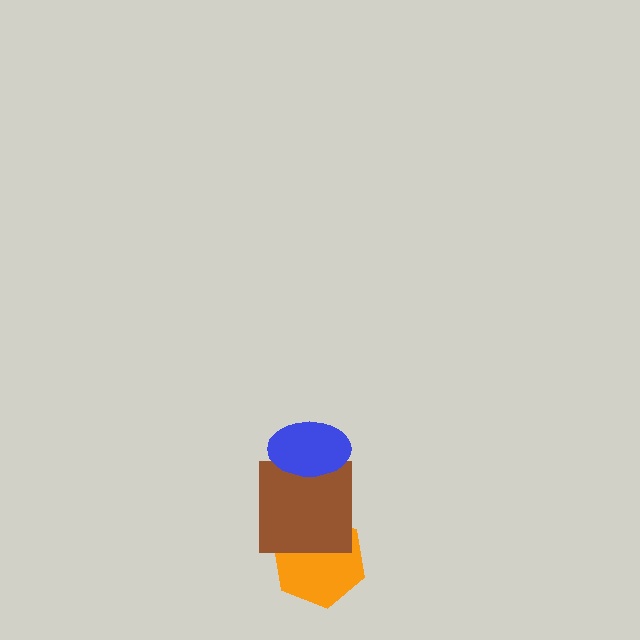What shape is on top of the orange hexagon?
The brown square is on top of the orange hexagon.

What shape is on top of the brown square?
The blue ellipse is on top of the brown square.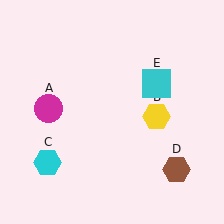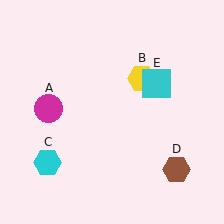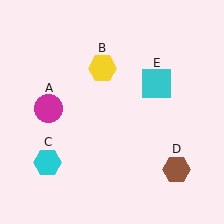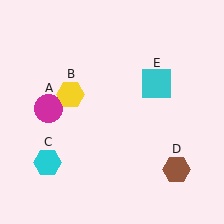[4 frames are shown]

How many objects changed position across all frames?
1 object changed position: yellow hexagon (object B).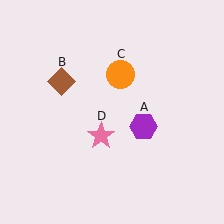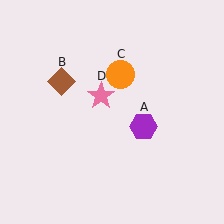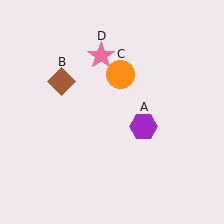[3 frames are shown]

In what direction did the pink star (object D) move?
The pink star (object D) moved up.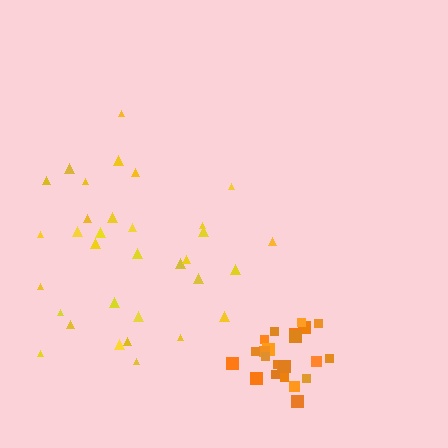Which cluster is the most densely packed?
Orange.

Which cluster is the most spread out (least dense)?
Yellow.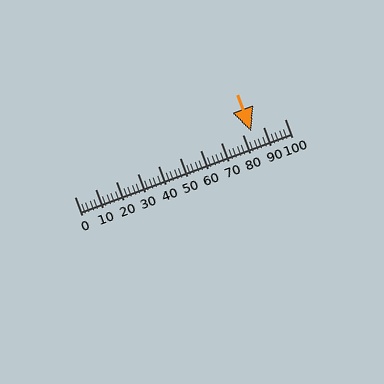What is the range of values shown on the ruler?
The ruler shows values from 0 to 100.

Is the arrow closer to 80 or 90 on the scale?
The arrow is closer to 80.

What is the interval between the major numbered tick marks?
The major tick marks are spaced 10 units apart.